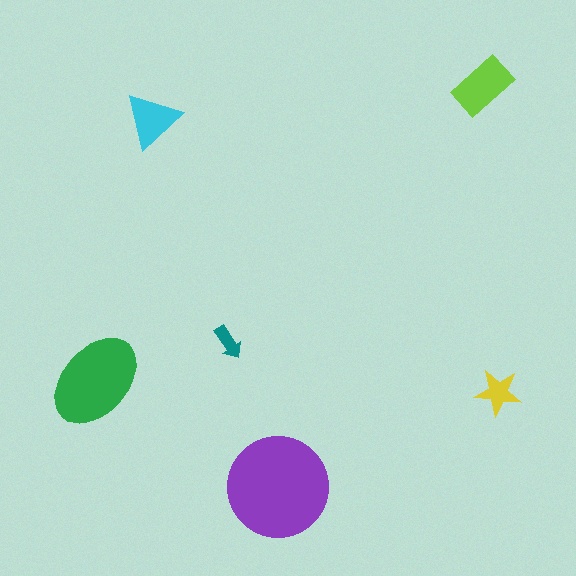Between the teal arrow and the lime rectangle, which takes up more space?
The lime rectangle.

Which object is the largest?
The purple circle.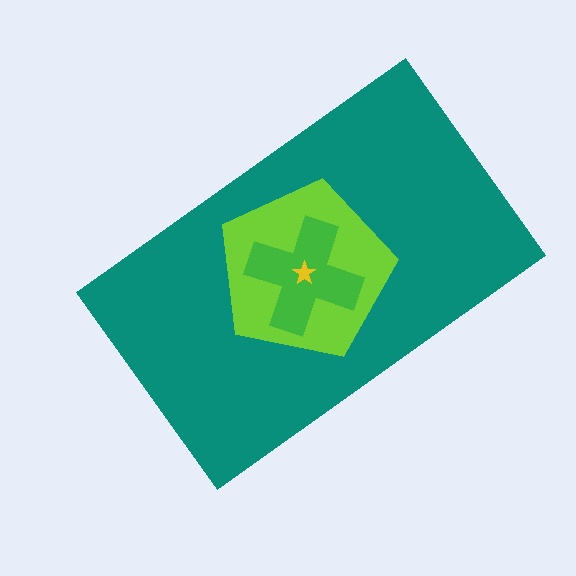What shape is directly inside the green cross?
The yellow star.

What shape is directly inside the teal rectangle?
The lime pentagon.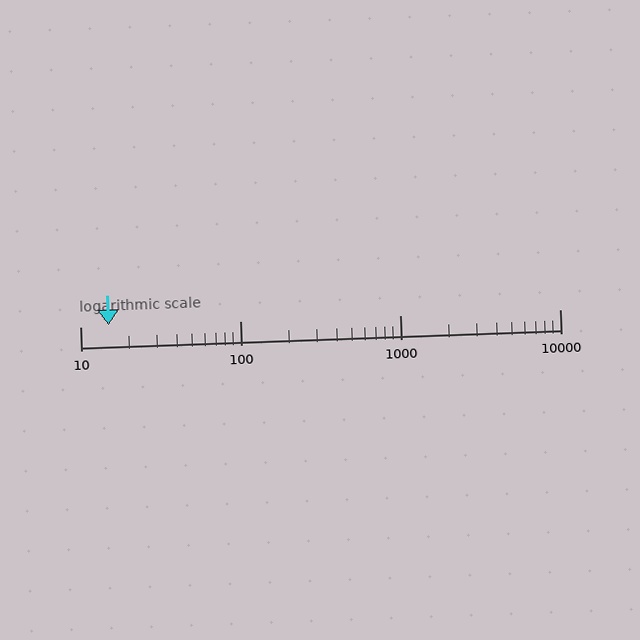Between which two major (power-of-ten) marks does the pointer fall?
The pointer is between 10 and 100.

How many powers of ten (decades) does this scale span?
The scale spans 3 decades, from 10 to 10000.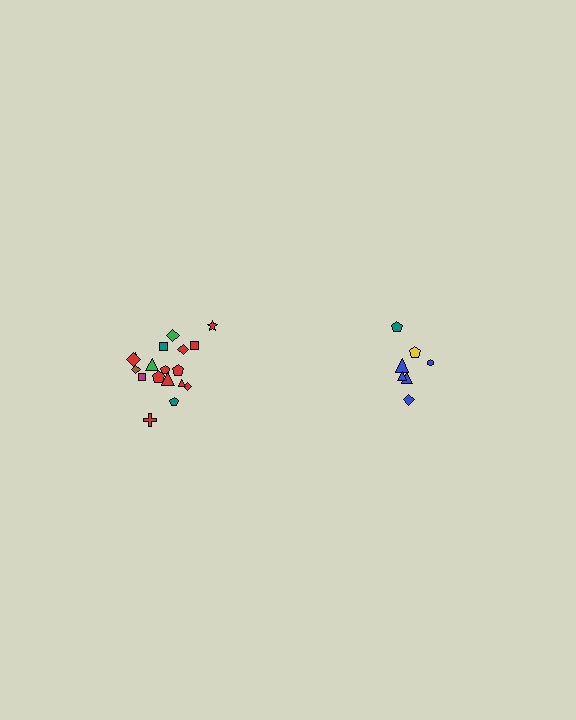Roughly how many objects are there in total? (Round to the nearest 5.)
Roughly 25 objects in total.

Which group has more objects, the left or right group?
The left group.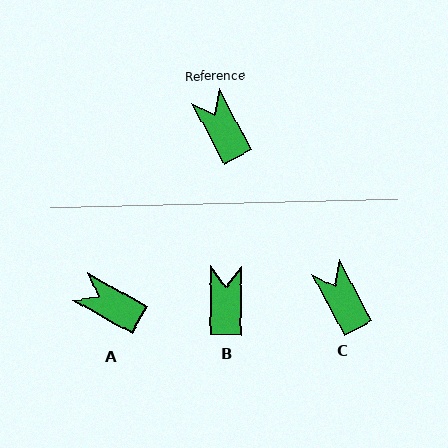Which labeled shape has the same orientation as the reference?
C.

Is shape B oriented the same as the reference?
No, it is off by about 28 degrees.